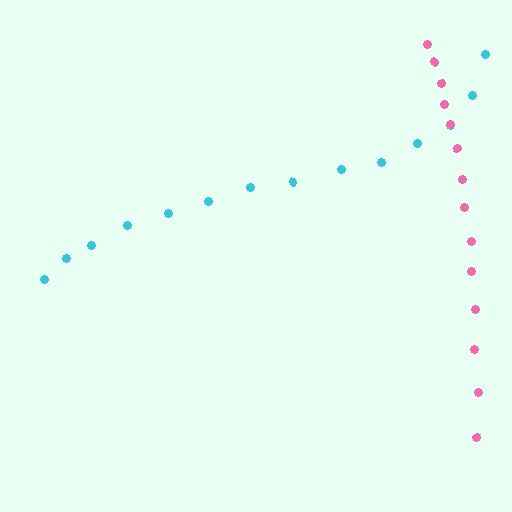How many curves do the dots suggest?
There are 2 distinct paths.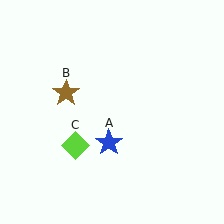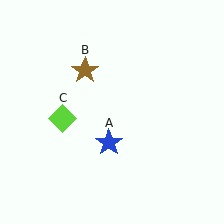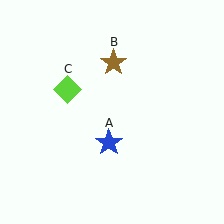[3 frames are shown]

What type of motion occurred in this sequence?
The brown star (object B), lime diamond (object C) rotated clockwise around the center of the scene.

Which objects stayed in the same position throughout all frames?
Blue star (object A) remained stationary.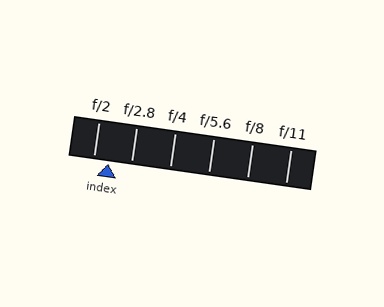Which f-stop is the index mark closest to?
The index mark is closest to f/2.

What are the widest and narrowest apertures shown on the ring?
The widest aperture shown is f/2 and the narrowest is f/11.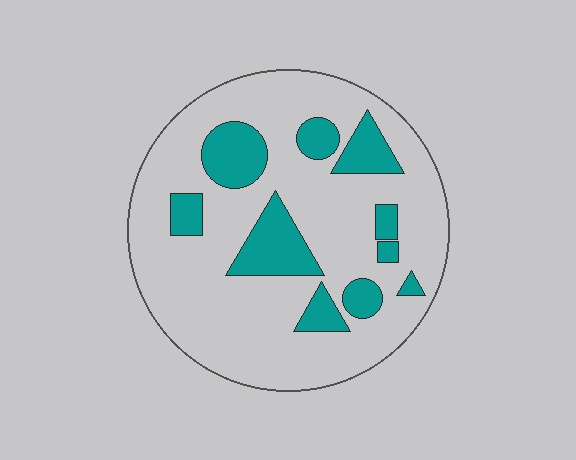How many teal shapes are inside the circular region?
10.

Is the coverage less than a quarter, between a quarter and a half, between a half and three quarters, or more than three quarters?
Less than a quarter.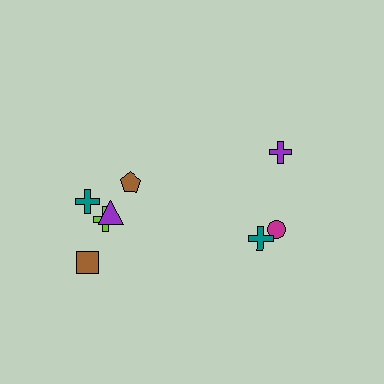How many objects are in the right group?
There are 3 objects.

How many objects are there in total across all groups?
There are 8 objects.